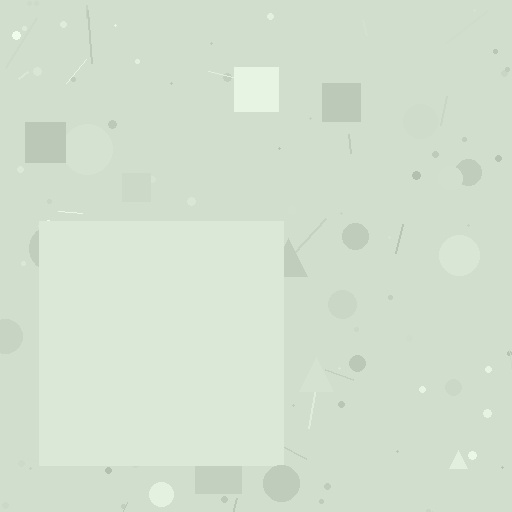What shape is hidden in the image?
A square is hidden in the image.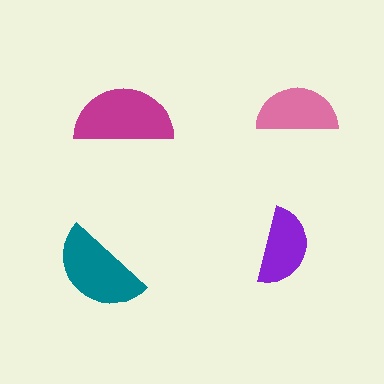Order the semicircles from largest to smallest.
the magenta one, the teal one, the pink one, the purple one.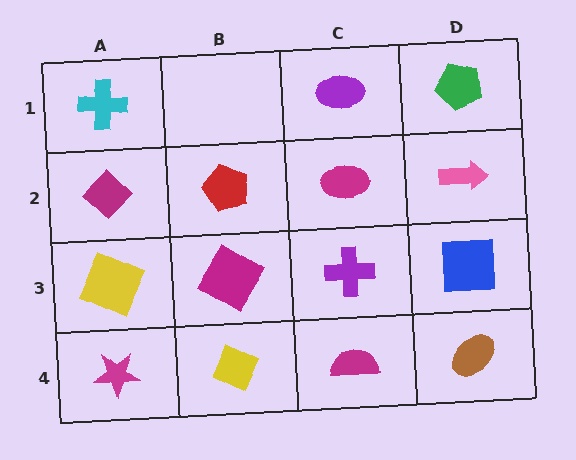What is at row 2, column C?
A magenta ellipse.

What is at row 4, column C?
A magenta semicircle.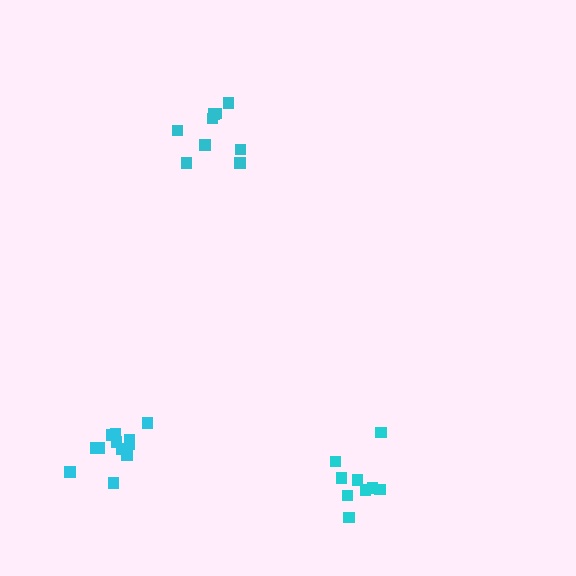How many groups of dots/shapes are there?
There are 3 groups.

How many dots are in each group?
Group 1: 12 dots, Group 2: 9 dots, Group 3: 9 dots (30 total).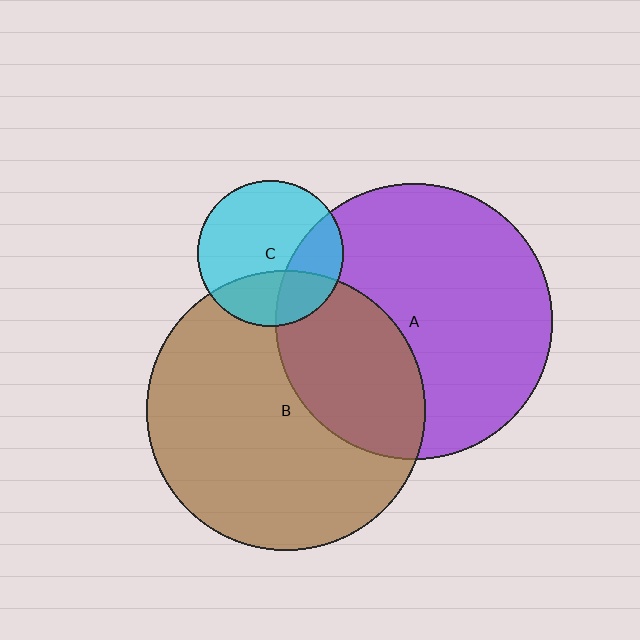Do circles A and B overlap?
Yes.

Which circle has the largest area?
Circle B (brown).